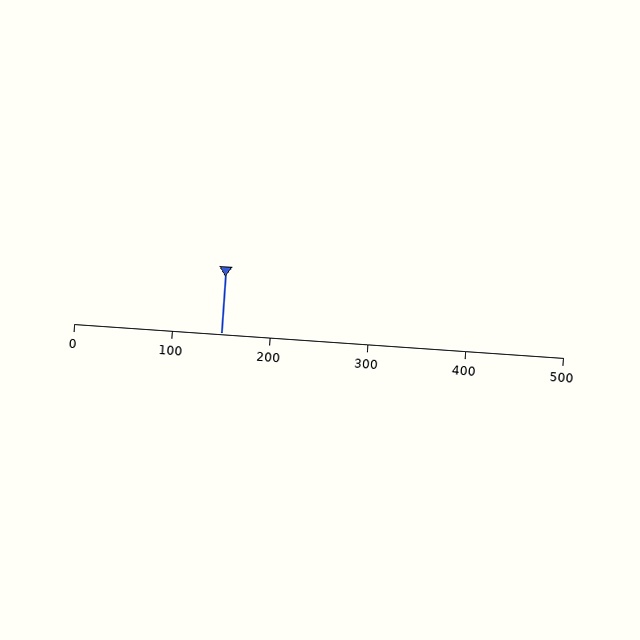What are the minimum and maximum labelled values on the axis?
The axis runs from 0 to 500.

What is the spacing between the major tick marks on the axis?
The major ticks are spaced 100 apart.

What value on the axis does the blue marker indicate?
The marker indicates approximately 150.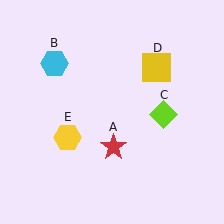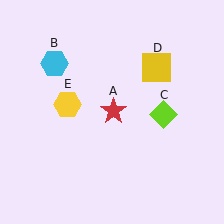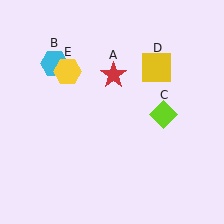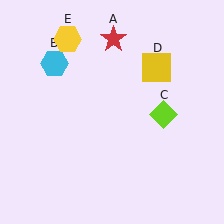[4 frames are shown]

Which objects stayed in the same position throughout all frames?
Cyan hexagon (object B) and lime diamond (object C) and yellow square (object D) remained stationary.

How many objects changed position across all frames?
2 objects changed position: red star (object A), yellow hexagon (object E).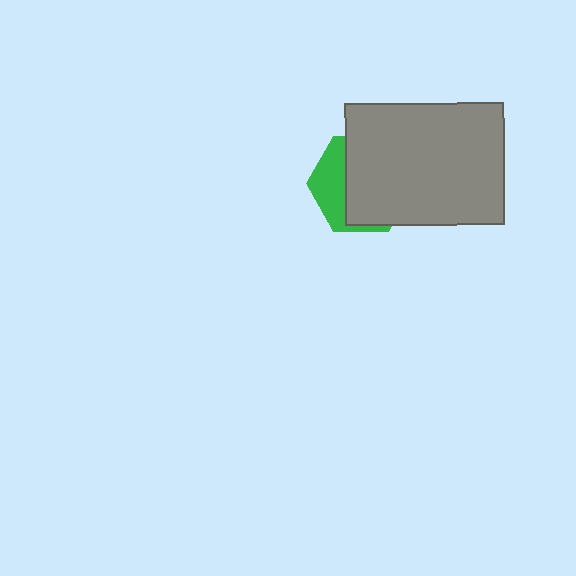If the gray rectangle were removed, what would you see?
You would see the complete green hexagon.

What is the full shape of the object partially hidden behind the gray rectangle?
The partially hidden object is a green hexagon.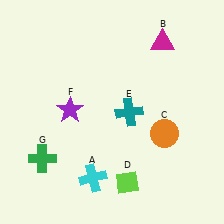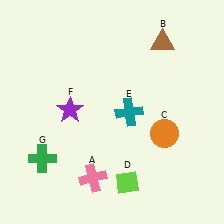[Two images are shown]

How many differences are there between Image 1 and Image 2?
There are 2 differences between the two images.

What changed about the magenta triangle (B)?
In Image 1, B is magenta. In Image 2, it changed to brown.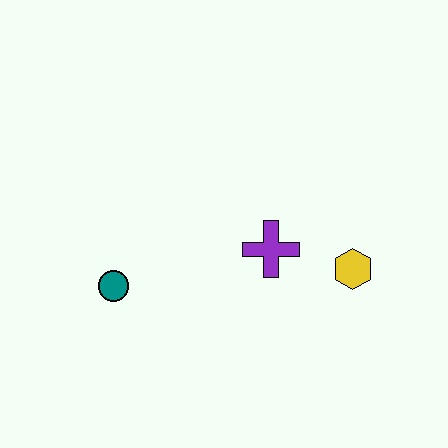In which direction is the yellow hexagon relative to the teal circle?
The yellow hexagon is to the right of the teal circle.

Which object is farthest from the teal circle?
The yellow hexagon is farthest from the teal circle.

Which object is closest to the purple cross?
The yellow hexagon is closest to the purple cross.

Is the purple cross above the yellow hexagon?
Yes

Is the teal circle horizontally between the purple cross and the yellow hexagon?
No